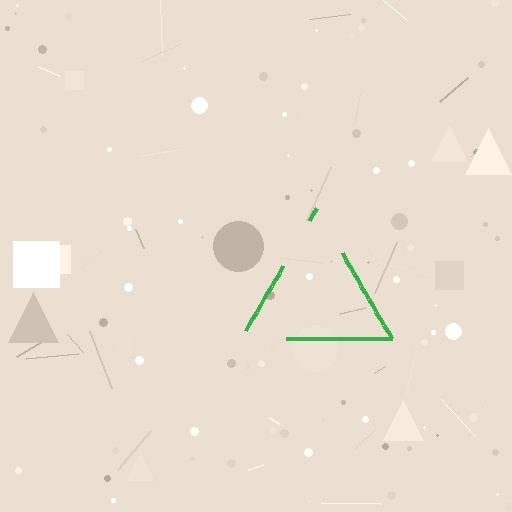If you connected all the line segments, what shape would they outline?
They would outline a triangle.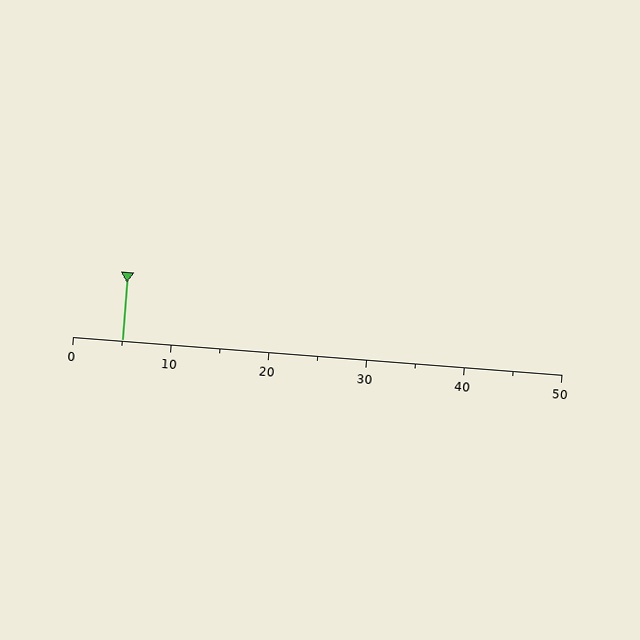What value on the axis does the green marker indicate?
The marker indicates approximately 5.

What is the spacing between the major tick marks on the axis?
The major ticks are spaced 10 apart.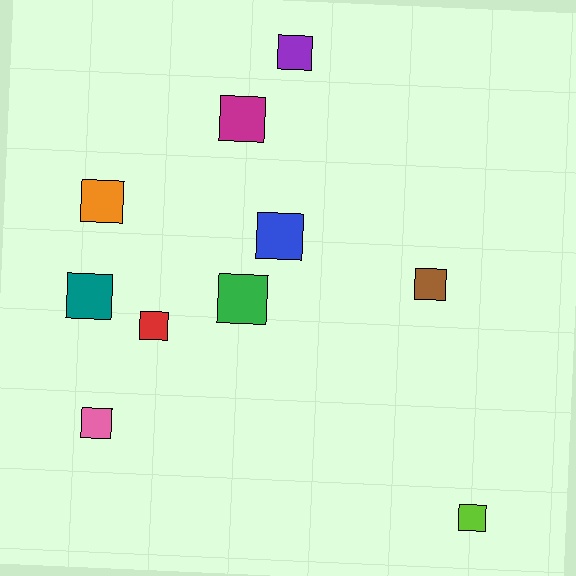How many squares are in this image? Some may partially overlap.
There are 10 squares.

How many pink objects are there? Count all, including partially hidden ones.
There is 1 pink object.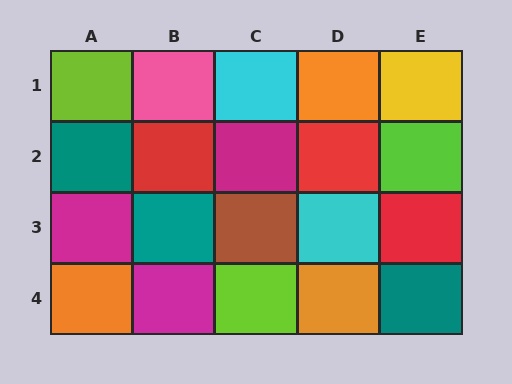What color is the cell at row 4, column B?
Magenta.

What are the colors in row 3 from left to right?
Magenta, teal, brown, cyan, red.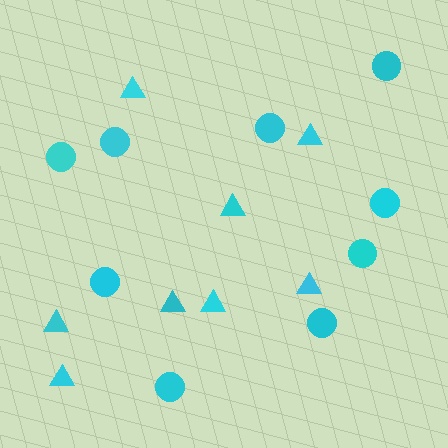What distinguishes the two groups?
There are 2 groups: one group of circles (9) and one group of triangles (8).